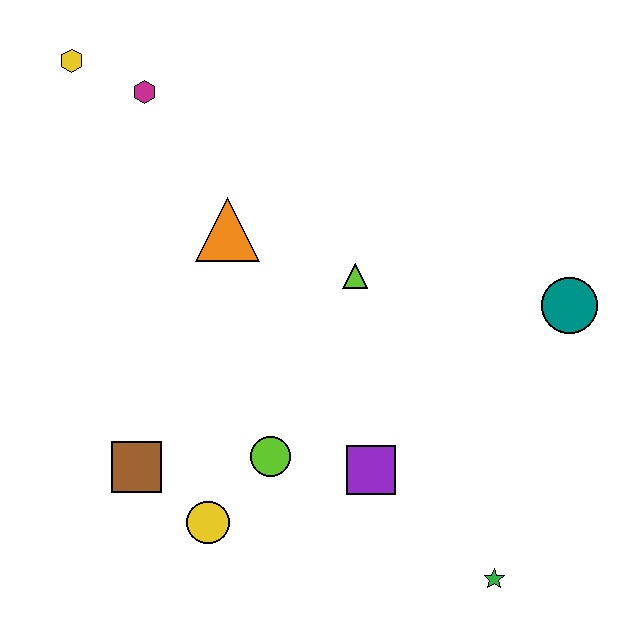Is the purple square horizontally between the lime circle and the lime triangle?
No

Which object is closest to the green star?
The purple square is closest to the green star.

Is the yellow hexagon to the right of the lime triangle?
No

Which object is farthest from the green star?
The yellow hexagon is farthest from the green star.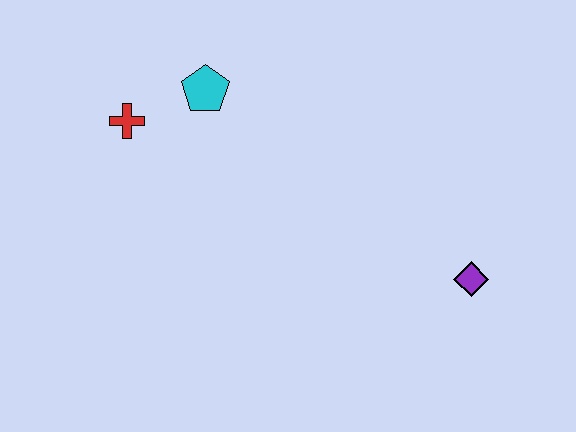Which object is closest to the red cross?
The cyan pentagon is closest to the red cross.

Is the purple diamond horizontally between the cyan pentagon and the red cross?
No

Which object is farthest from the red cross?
The purple diamond is farthest from the red cross.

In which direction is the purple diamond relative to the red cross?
The purple diamond is to the right of the red cross.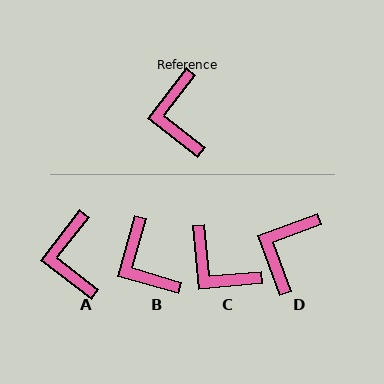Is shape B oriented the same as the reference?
No, it is off by about 22 degrees.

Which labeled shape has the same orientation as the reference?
A.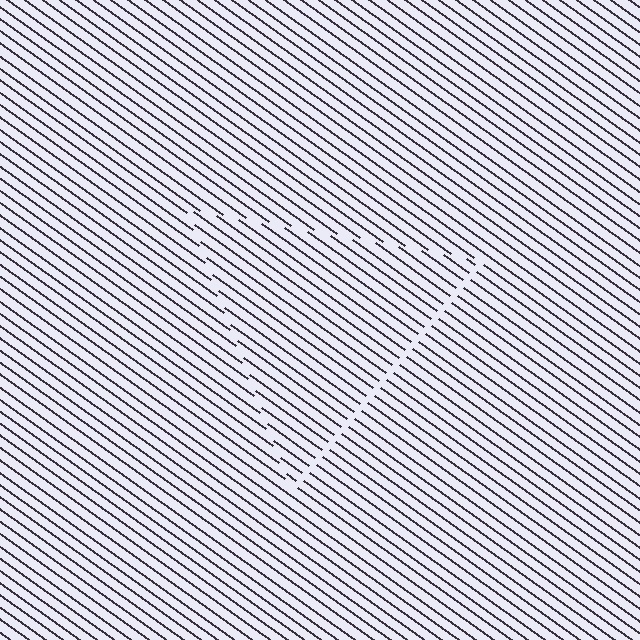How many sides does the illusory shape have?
3 sides — the line-ends trace a triangle.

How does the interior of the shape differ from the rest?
The interior of the shape contains the same grating, shifted by half a period — the contour is defined by the phase discontinuity where line-ends from the inner and outer gratings abut.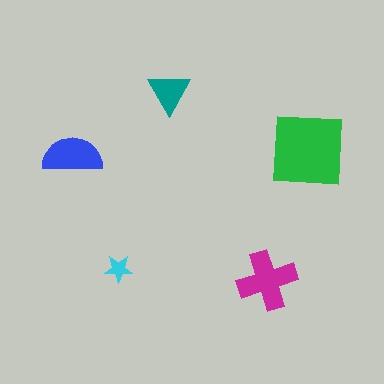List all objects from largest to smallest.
The green square, the magenta cross, the blue semicircle, the teal triangle, the cyan star.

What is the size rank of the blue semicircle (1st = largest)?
3rd.